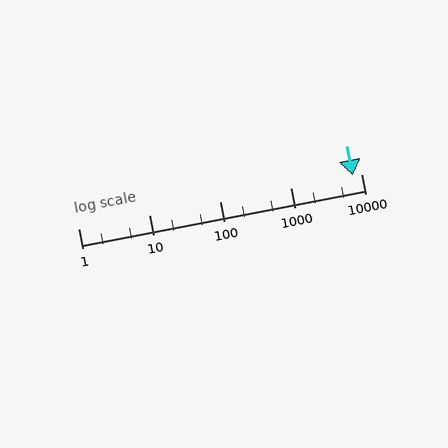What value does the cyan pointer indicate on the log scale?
The pointer indicates approximately 7700.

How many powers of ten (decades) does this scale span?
The scale spans 4 decades, from 1 to 10000.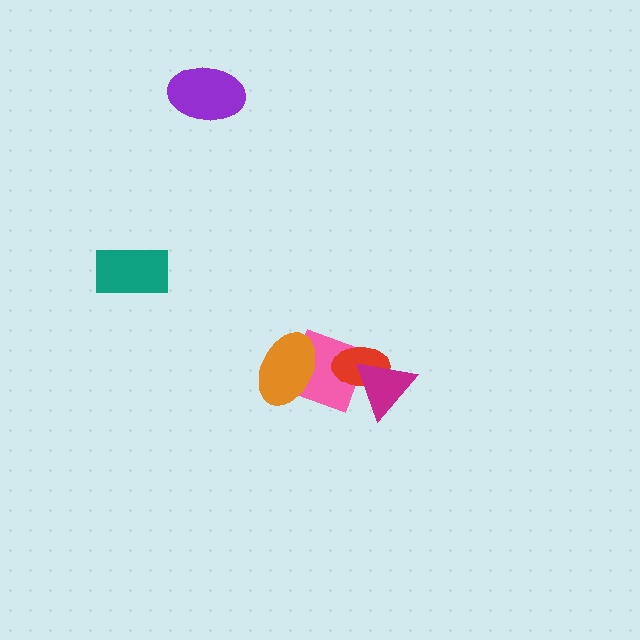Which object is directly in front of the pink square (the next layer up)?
The red ellipse is directly in front of the pink square.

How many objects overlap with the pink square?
3 objects overlap with the pink square.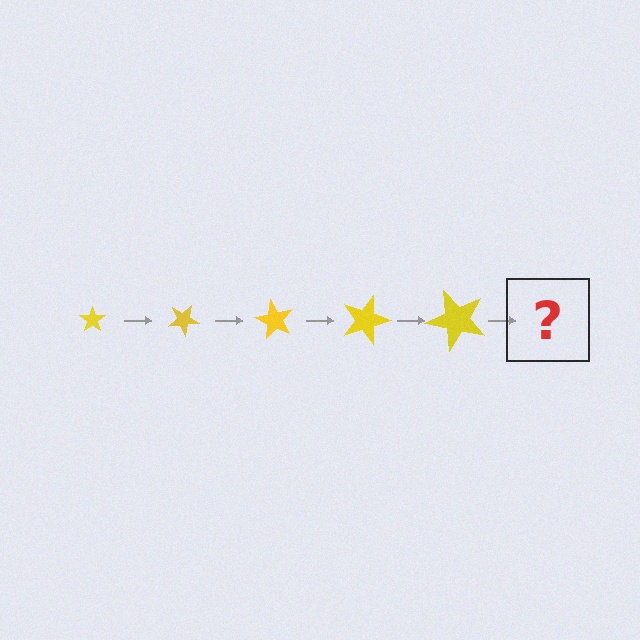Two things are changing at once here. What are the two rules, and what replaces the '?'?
The two rules are that the star grows larger each step and it rotates 30 degrees each step. The '?' should be a star, larger than the previous one and rotated 150 degrees from the start.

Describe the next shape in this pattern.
It should be a star, larger than the previous one and rotated 150 degrees from the start.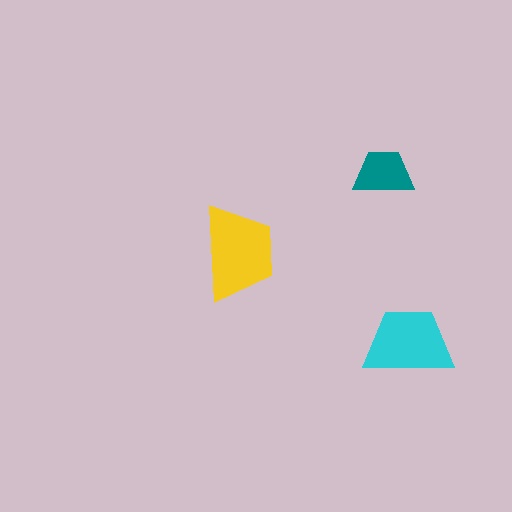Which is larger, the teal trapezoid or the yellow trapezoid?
The yellow one.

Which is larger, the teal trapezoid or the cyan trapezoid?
The cyan one.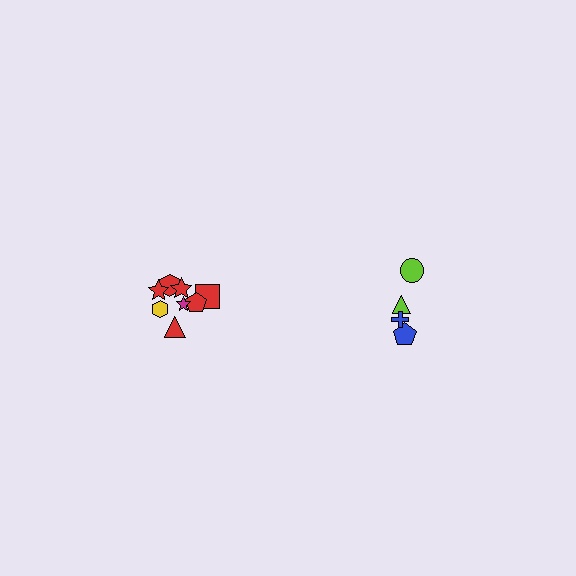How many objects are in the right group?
There are 4 objects.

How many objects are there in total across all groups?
There are 12 objects.